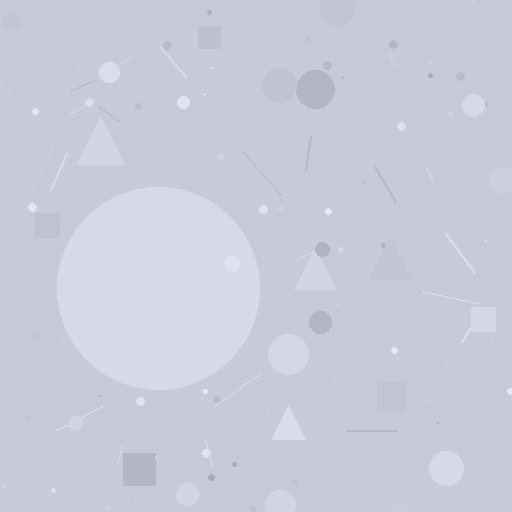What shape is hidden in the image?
A circle is hidden in the image.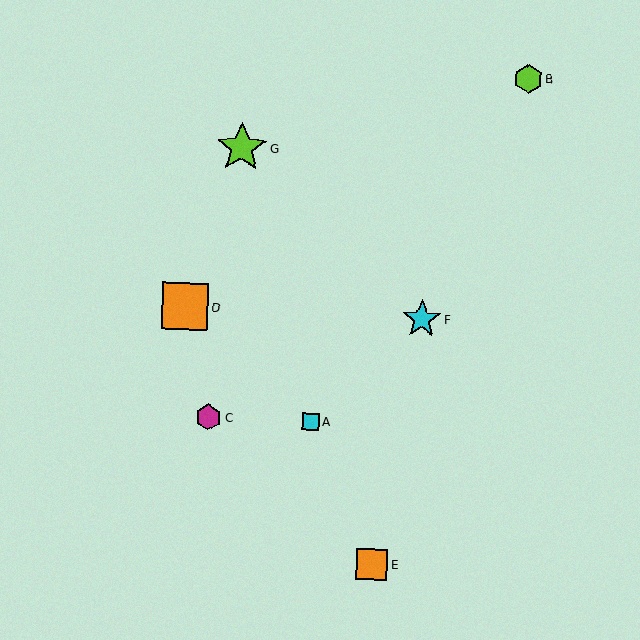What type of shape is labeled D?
Shape D is an orange square.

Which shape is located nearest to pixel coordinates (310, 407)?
The cyan square (labeled A) at (311, 422) is nearest to that location.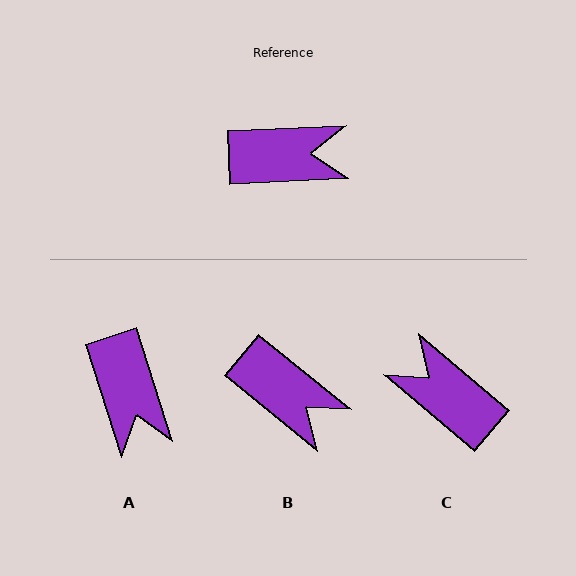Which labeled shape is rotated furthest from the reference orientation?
C, about 137 degrees away.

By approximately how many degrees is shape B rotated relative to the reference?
Approximately 42 degrees clockwise.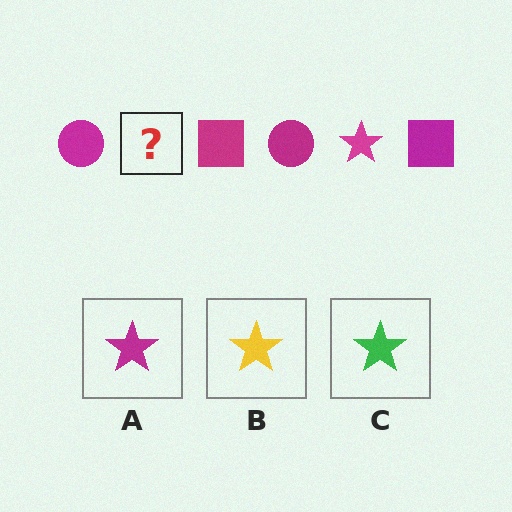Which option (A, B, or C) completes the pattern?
A.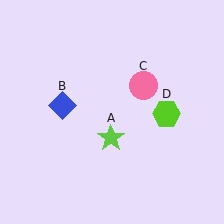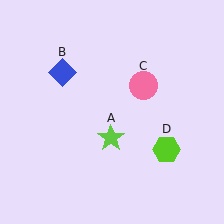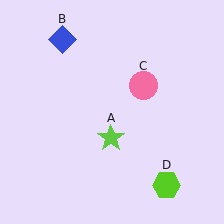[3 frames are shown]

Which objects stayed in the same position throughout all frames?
Lime star (object A) and pink circle (object C) remained stationary.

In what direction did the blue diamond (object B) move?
The blue diamond (object B) moved up.